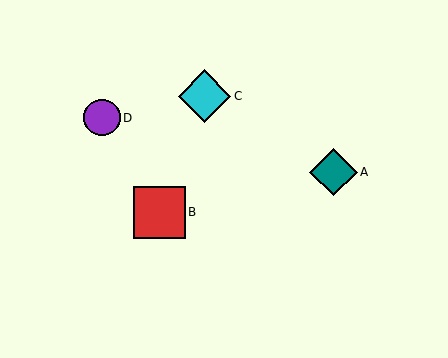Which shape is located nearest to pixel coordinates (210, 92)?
The cyan diamond (labeled C) at (205, 96) is nearest to that location.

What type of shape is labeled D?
Shape D is a purple circle.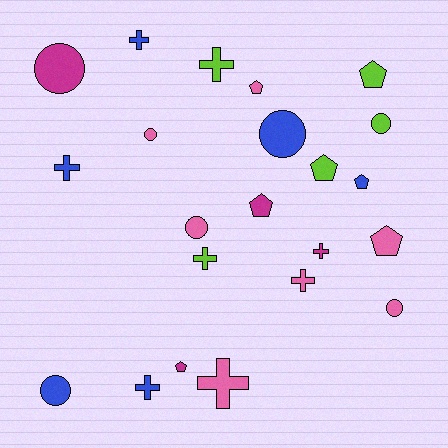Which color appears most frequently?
Pink, with 7 objects.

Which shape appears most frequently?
Cross, with 8 objects.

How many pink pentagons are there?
There are 2 pink pentagons.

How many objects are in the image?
There are 22 objects.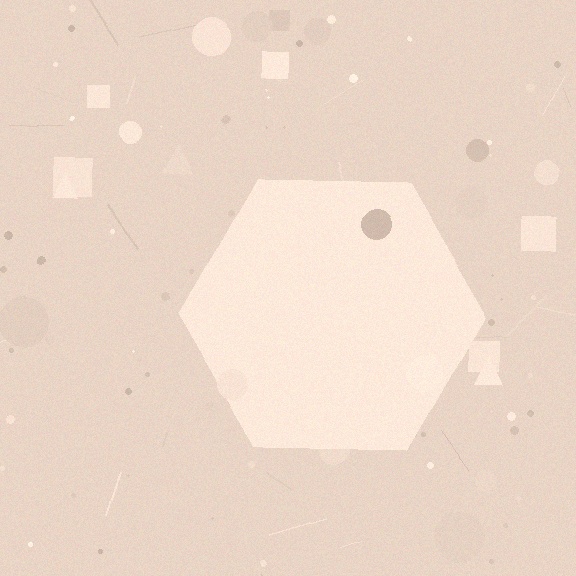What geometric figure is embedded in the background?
A hexagon is embedded in the background.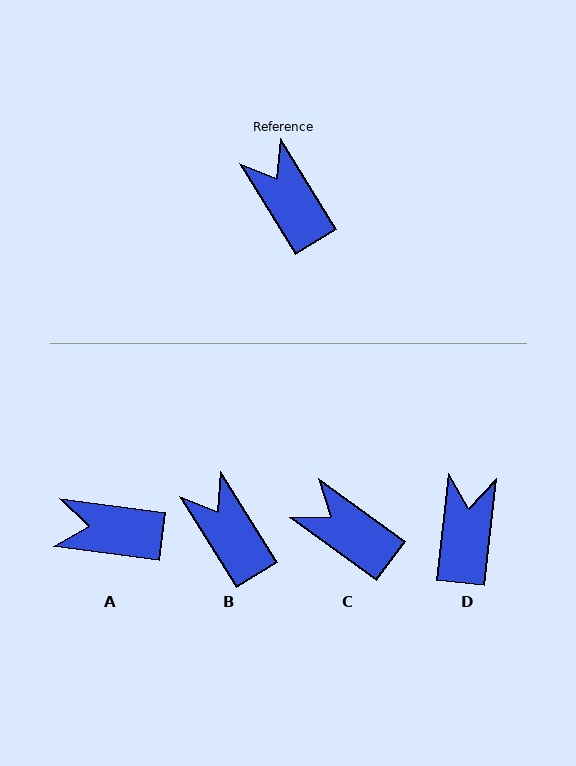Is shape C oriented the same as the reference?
No, it is off by about 22 degrees.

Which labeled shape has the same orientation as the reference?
B.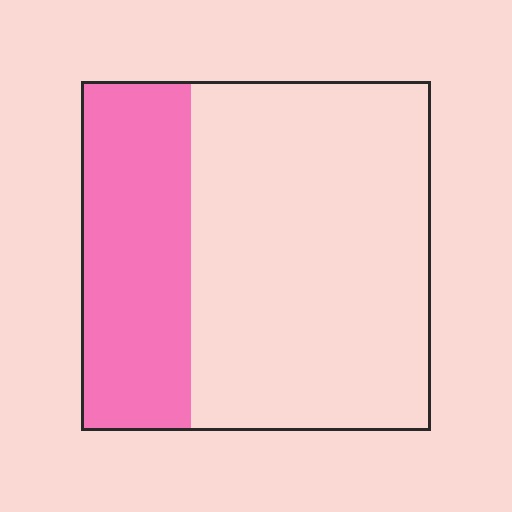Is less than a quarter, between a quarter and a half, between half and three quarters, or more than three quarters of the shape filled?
Between a quarter and a half.